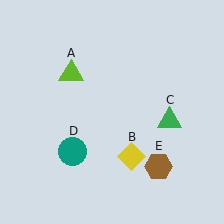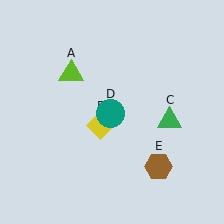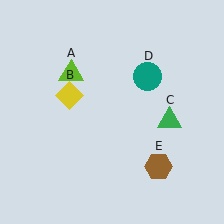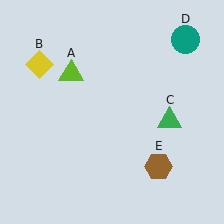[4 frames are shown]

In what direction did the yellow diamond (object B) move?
The yellow diamond (object B) moved up and to the left.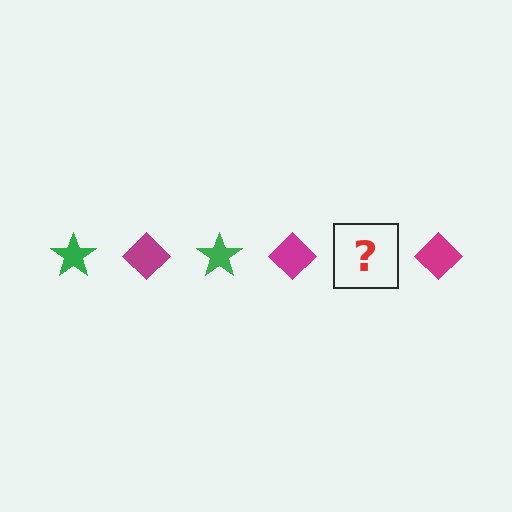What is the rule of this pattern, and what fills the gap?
The rule is that the pattern alternates between green star and magenta diamond. The gap should be filled with a green star.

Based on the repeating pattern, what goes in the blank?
The blank should be a green star.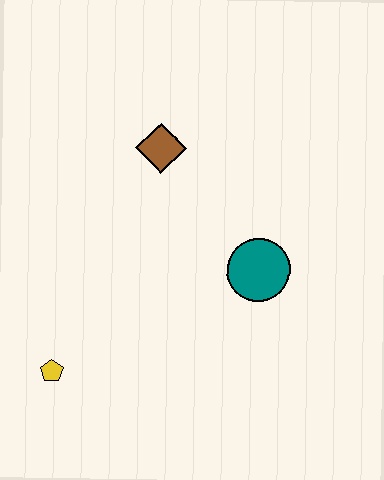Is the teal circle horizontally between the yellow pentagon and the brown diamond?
No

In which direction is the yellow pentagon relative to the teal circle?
The yellow pentagon is to the left of the teal circle.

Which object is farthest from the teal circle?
The yellow pentagon is farthest from the teal circle.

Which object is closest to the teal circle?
The brown diamond is closest to the teal circle.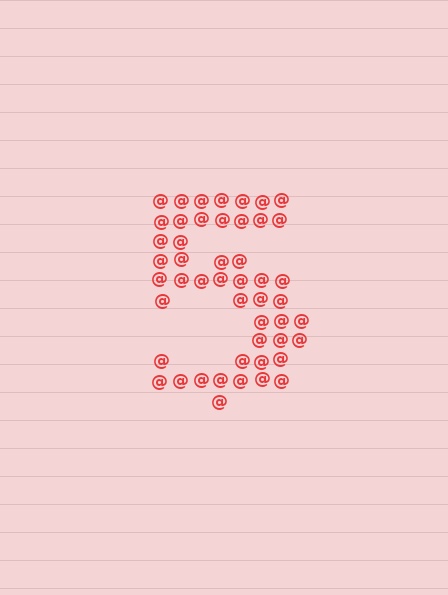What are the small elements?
The small elements are at signs.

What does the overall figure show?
The overall figure shows the digit 5.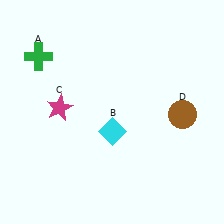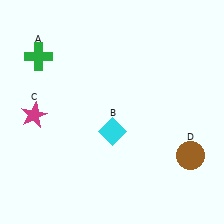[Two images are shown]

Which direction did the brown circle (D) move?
The brown circle (D) moved down.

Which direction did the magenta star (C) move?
The magenta star (C) moved left.